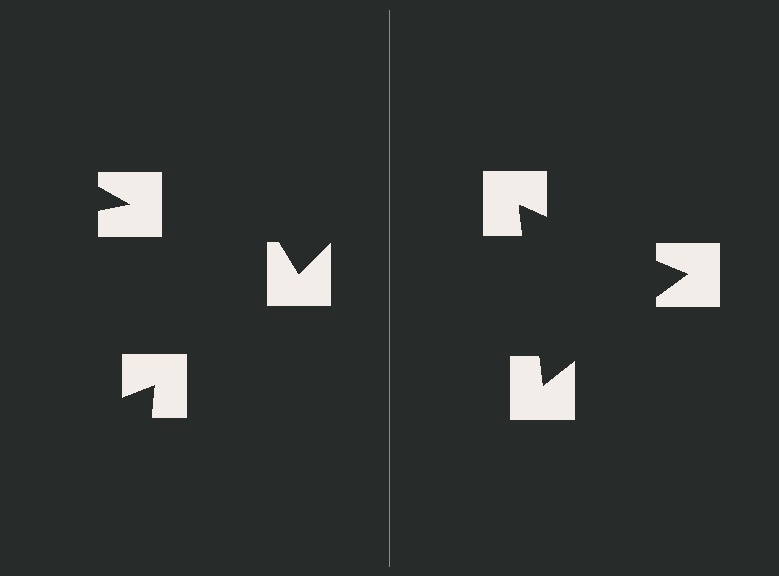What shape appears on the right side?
An illusory triangle.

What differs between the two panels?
The notched squares are positioned identically on both sides; only the wedge orientations differ. On the right they align to a triangle; on the left they are misaligned.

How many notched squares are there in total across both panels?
6 — 3 on each side.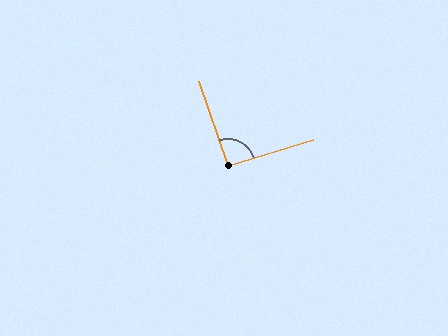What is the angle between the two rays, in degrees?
Approximately 92 degrees.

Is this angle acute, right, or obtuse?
It is approximately a right angle.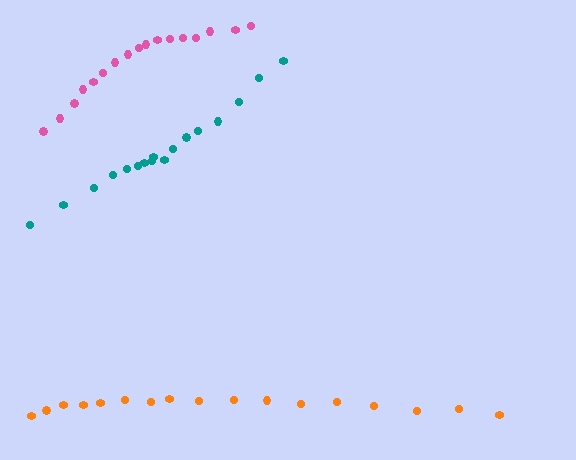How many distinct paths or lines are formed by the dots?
There are 3 distinct paths.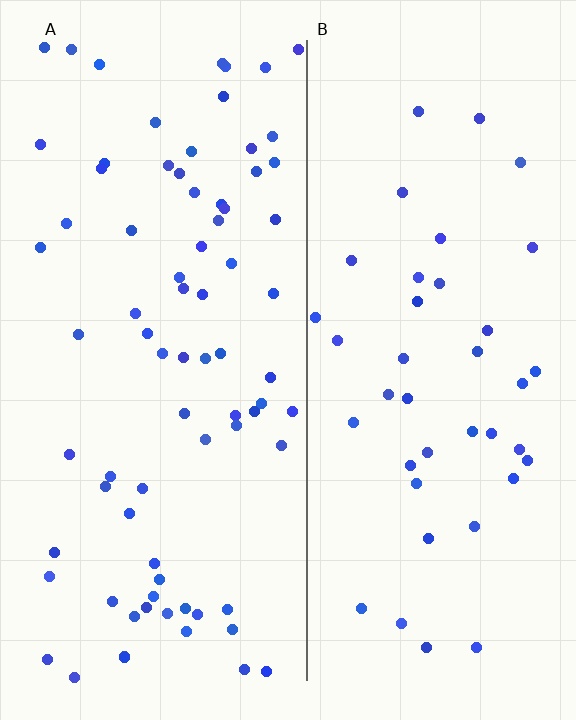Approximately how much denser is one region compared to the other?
Approximately 1.9× — region A over region B.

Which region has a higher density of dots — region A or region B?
A (the left).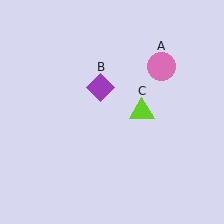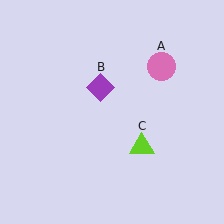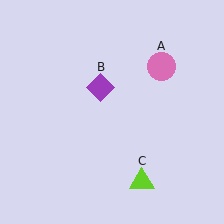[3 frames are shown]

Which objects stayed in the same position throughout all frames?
Pink circle (object A) and purple diamond (object B) remained stationary.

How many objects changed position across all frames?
1 object changed position: lime triangle (object C).